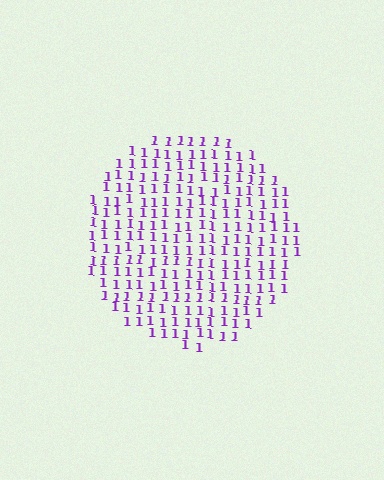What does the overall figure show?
The overall figure shows a circle.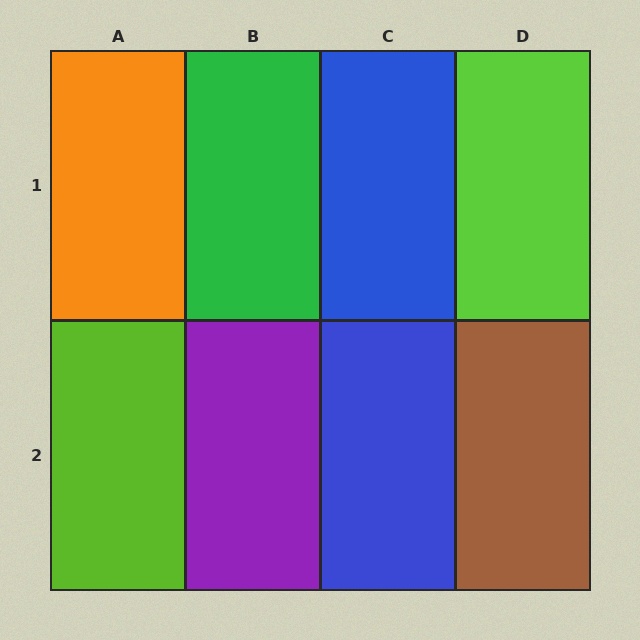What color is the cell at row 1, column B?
Green.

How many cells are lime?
2 cells are lime.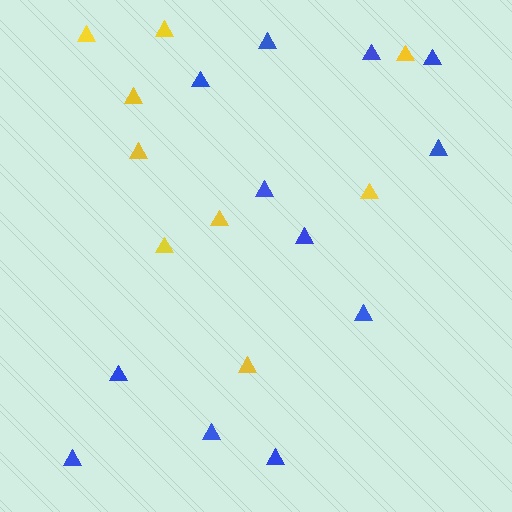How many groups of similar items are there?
There are 2 groups: one group of blue triangles (12) and one group of yellow triangles (9).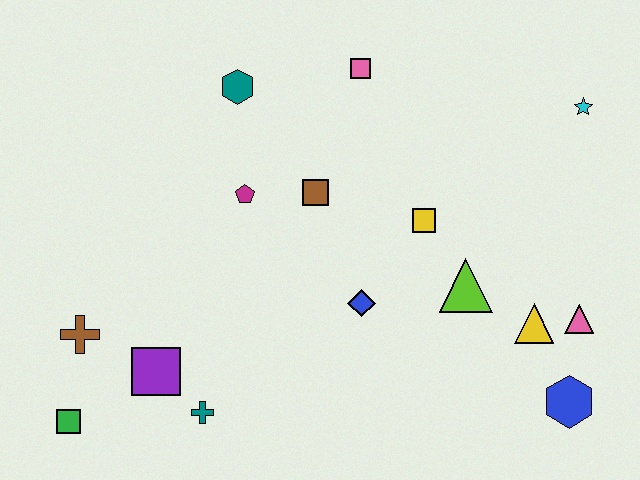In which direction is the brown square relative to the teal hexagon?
The brown square is below the teal hexagon.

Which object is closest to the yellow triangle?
The pink triangle is closest to the yellow triangle.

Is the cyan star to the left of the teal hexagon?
No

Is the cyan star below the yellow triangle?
No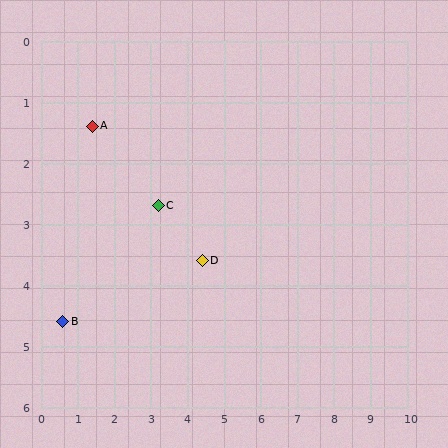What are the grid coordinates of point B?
Point B is at approximately (0.6, 4.6).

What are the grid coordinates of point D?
Point D is at approximately (4.4, 3.6).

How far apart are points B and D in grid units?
Points B and D are about 3.9 grid units apart.